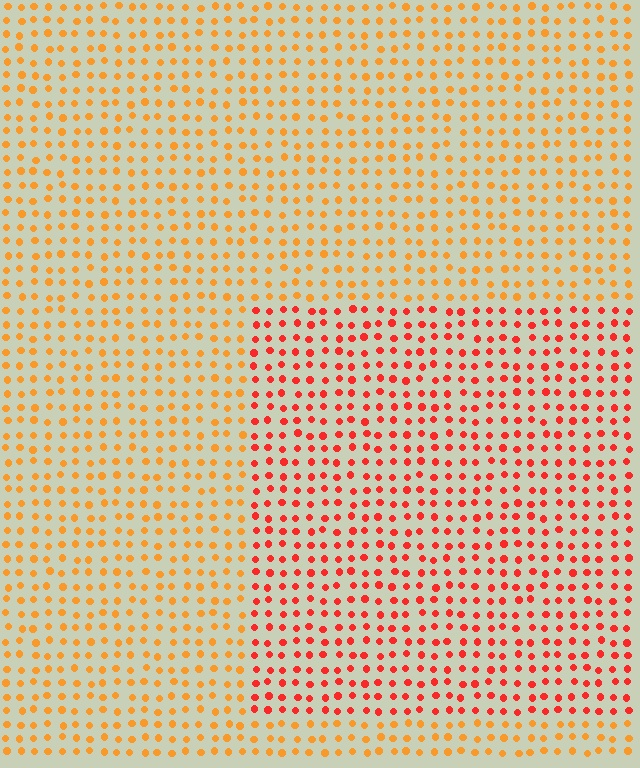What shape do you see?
I see a rectangle.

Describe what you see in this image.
The image is filled with small orange elements in a uniform arrangement. A rectangle-shaped region is visible where the elements are tinted to a slightly different hue, forming a subtle color boundary.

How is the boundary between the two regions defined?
The boundary is defined purely by a slight shift in hue (about 32 degrees). Spacing, size, and orientation are identical on both sides.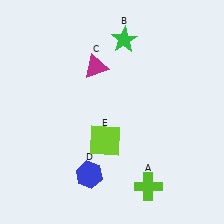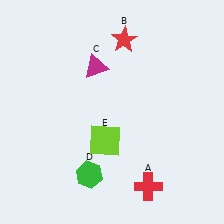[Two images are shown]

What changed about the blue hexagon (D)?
In Image 1, D is blue. In Image 2, it changed to green.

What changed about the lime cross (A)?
In Image 1, A is lime. In Image 2, it changed to red.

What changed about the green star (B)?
In Image 1, B is green. In Image 2, it changed to red.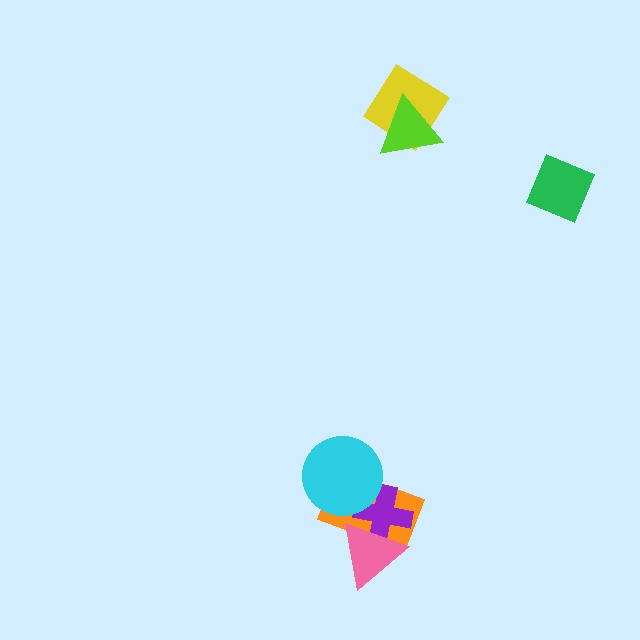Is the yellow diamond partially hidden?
Yes, it is partially covered by another shape.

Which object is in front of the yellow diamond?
The lime triangle is in front of the yellow diamond.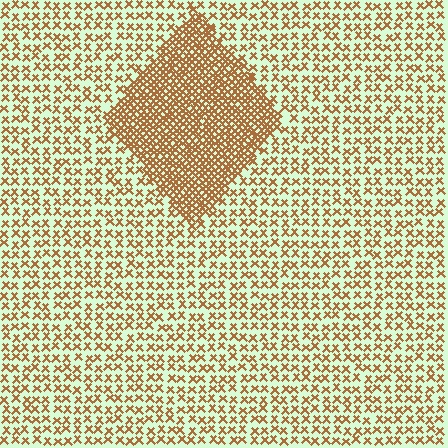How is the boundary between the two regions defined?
The boundary is defined by a change in element density (approximately 2.5x ratio). All elements are the same color, size, and shape.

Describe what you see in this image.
The image contains small brown elements arranged at two different densities. A diamond-shaped region is visible where the elements are more densely packed than the surrounding area.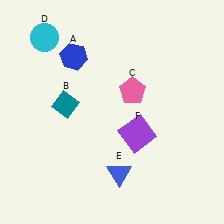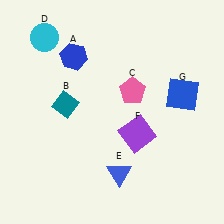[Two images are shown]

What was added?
A blue square (G) was added in Image 2.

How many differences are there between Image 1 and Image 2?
There is 1 difference between the two images.